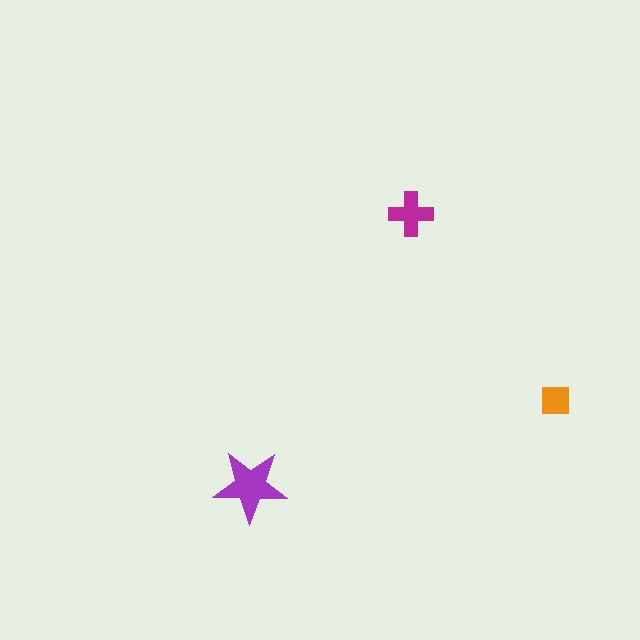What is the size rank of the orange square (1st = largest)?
3rd.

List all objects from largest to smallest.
The purple star, the magenta cross, the orange square.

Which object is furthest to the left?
The purple star is leftmost.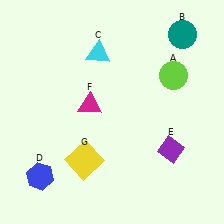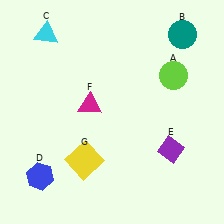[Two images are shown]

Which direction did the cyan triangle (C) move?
The cyan triangle (C) moved left.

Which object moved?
The cyan triangle (C) moved left.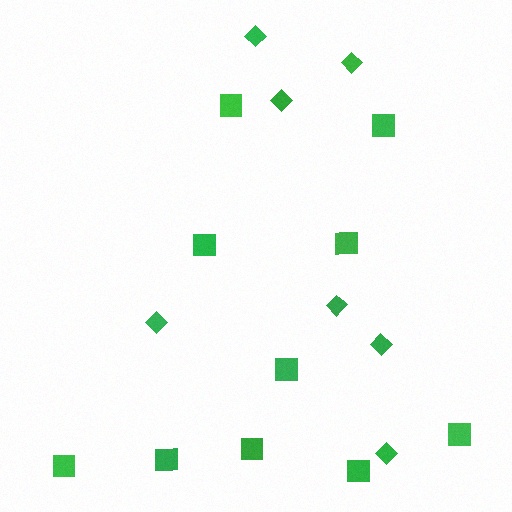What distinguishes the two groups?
There are 2 groups: one group of squares (10) and one group of diamonds (7).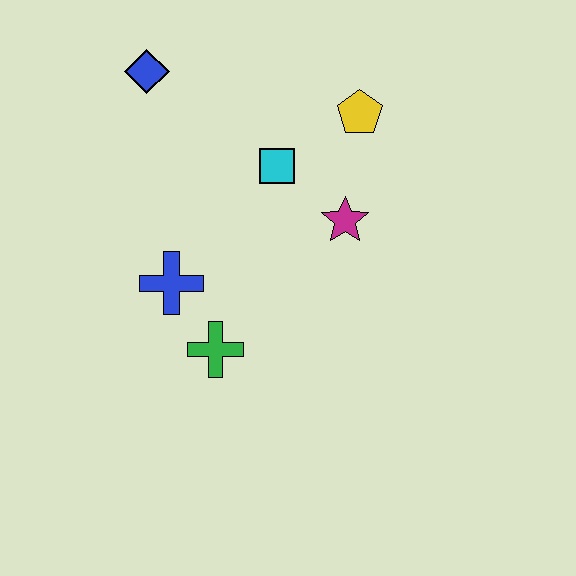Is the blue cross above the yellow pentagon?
No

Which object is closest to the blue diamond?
The cyan square is closest to the blue diamond.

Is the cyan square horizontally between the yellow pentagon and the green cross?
Yes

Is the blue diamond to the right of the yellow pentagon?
No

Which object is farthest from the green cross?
The blue diamond is farthest from the green cross.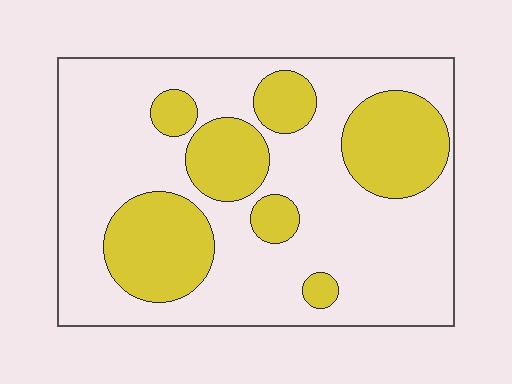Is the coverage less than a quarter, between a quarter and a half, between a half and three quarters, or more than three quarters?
Between a quarter and a half.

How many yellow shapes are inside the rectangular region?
7.